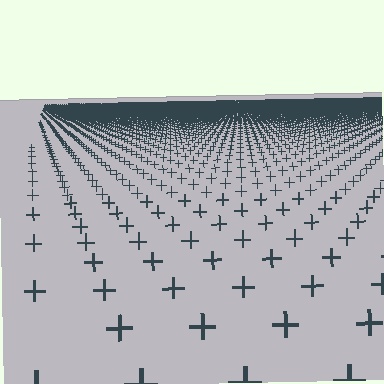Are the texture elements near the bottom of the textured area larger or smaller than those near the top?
Larger. Near the bottom, elements are closer to the viewer and appear at a bigger on-screen size.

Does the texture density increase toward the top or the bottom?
Density increases toward the top.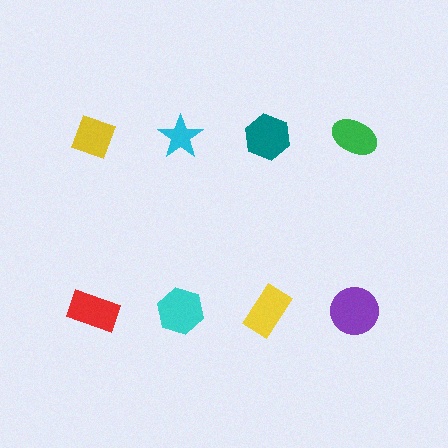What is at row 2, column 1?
A red rectangle.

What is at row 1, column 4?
A green ellipse.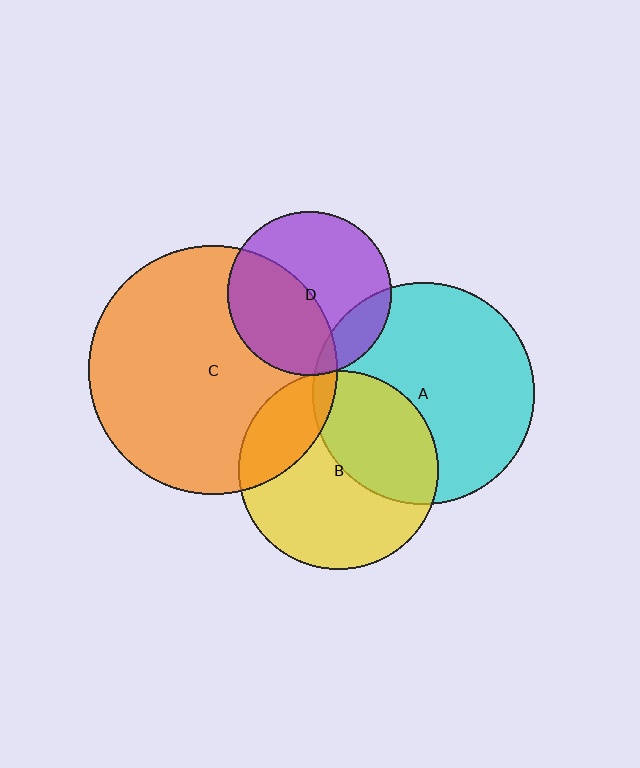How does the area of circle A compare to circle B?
Approximately 1.2 times.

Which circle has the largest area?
Circle C (orange).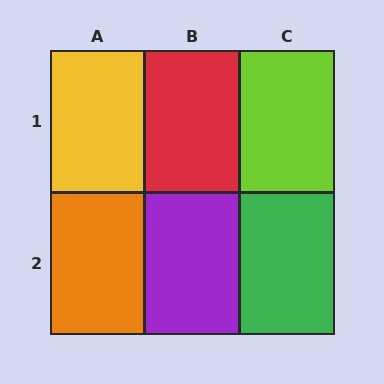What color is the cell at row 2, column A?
Orange.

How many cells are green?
1 cell is green.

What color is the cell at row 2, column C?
Green.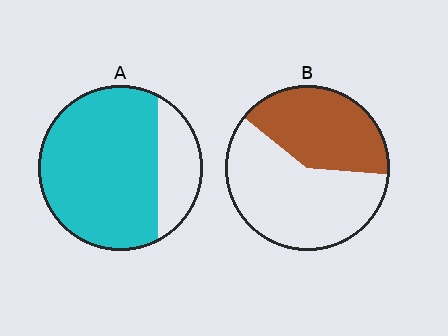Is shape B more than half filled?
No.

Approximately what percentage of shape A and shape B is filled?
A is approximately 80% and B is approximately 40%.